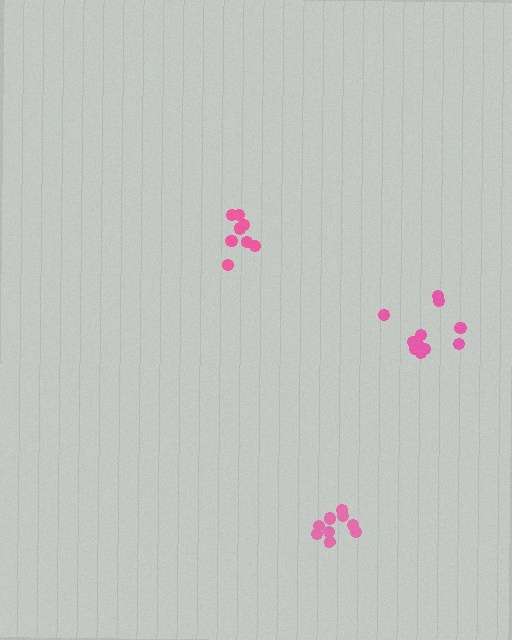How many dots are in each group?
Group 1: 8 dots, Group 2: 9 dots, Group 3: 12 dots (29 total).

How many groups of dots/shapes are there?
There are 3 groups.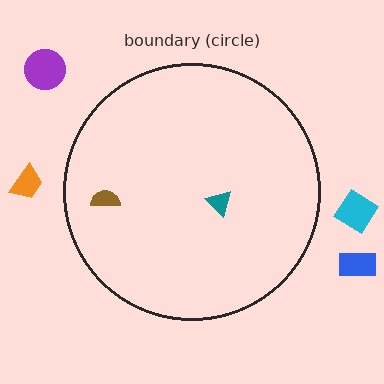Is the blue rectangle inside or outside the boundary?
Outside.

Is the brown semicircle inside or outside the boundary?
Inside.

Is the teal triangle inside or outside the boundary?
Inside.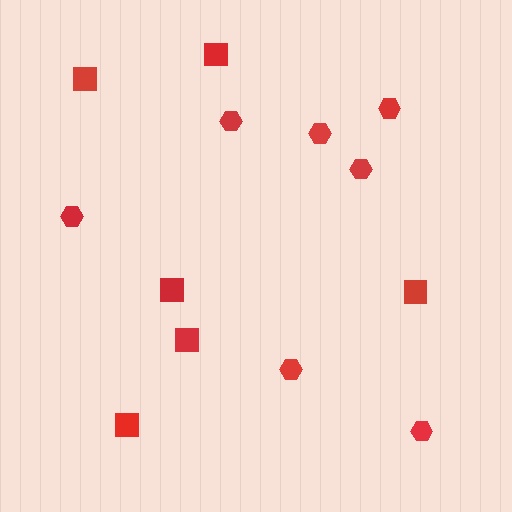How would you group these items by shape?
There are 2 groups: one group of hexagons (7) and one group of squares (6).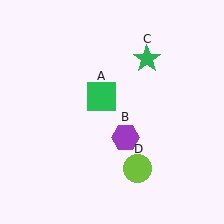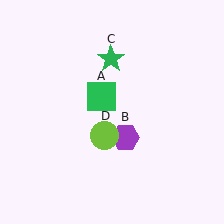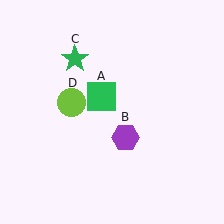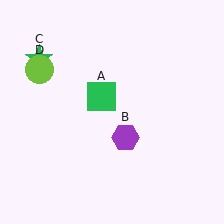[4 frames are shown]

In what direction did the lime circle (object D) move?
The lime circle (object D) moved up and to the left.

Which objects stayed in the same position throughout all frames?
Green square (object A) and purple hexagon (object B) remained stationary.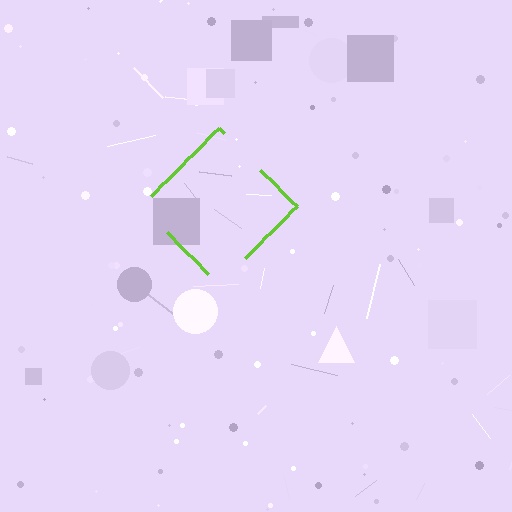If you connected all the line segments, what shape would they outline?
They would outline a diamond.